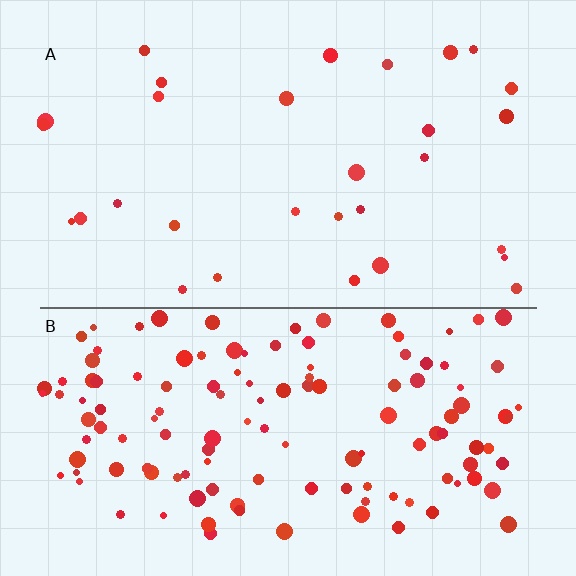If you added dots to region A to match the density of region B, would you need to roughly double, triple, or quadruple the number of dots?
Approximately quadruple.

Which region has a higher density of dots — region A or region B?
B (the bottom).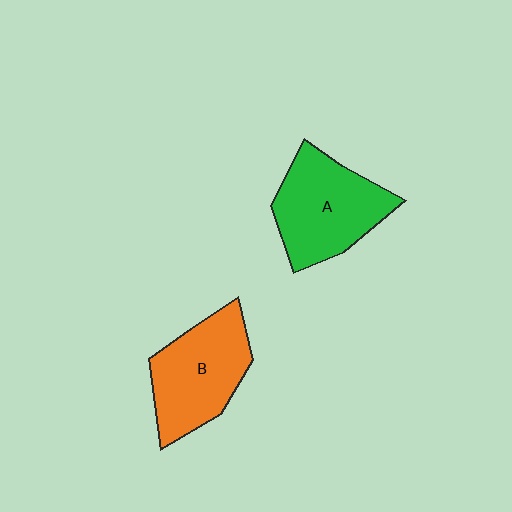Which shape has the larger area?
Shape A (green).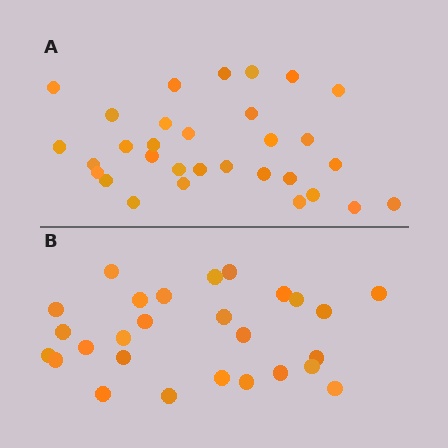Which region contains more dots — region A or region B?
Region A (the top region) has more dots.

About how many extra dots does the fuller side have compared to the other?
Region A has about 4 more dots than region B.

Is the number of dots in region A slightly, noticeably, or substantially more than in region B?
Region A has only slightly more — the two regions are fairly close. The ratio is roughly 1.1 to 1.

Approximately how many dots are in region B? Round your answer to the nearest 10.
About 30 dots. (The exact count is 27, which rounds to 30.)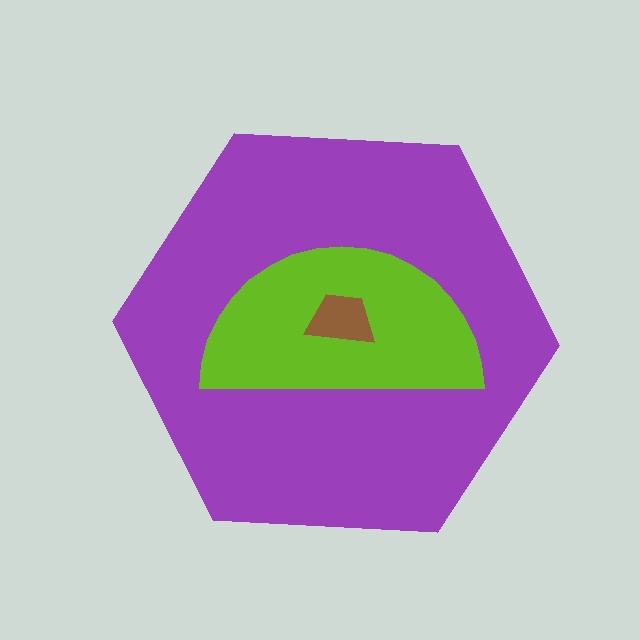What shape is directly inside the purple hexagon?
The lime semicircle.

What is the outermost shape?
The purple hexagon.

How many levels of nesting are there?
3.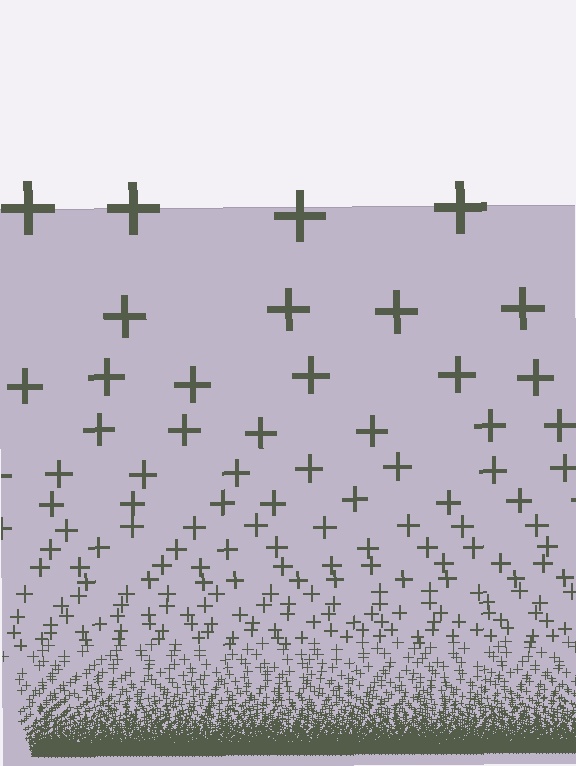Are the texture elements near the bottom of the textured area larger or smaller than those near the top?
Smaller. The gradient is inverted — elements near the bottom are smaller and denser.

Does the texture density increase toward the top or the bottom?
Density increases toward the bottom.